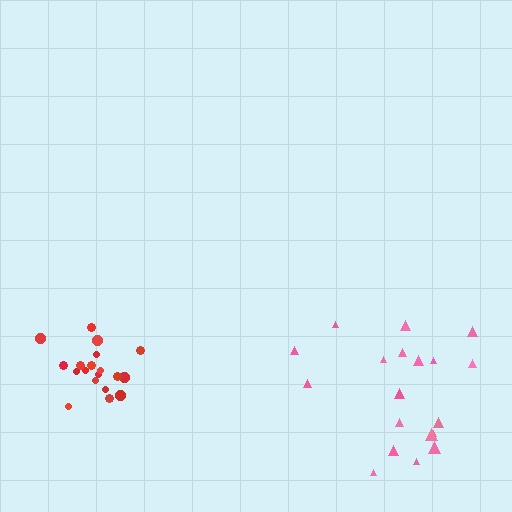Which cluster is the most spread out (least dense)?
Pink.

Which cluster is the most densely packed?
Red.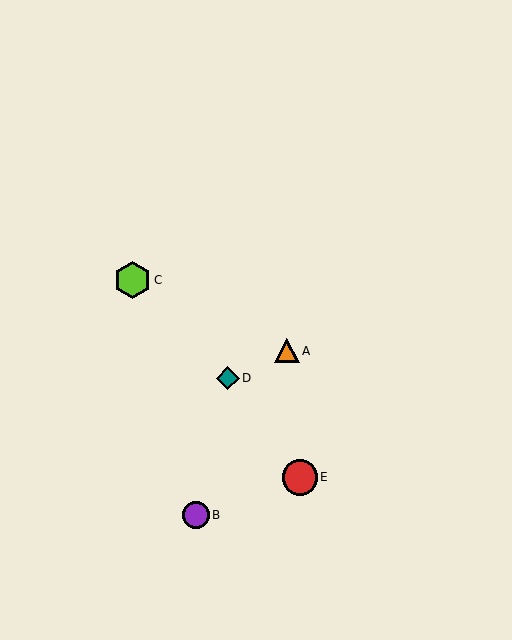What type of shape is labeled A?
Shape A is an orange triangle.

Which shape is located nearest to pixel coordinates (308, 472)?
The red circle (labeled E) at (300, 477) is nearest to that location.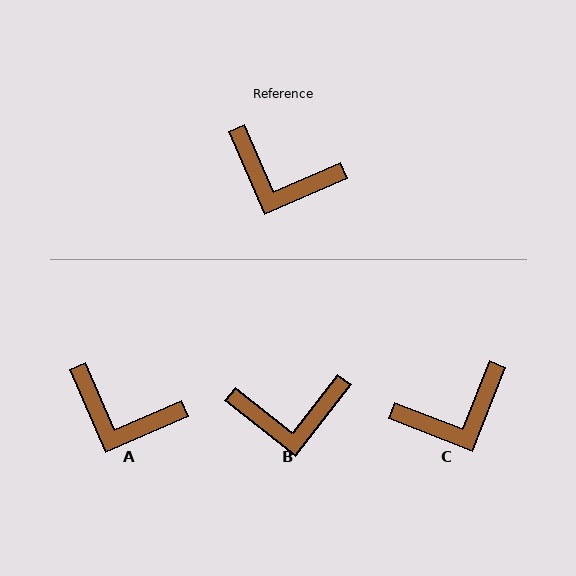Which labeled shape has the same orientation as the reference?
A.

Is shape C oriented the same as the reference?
No, it is off by about 45 degrees.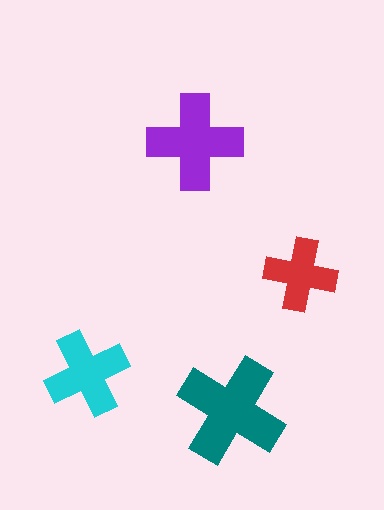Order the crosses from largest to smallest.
the teal one, the purple one, the cyan one, the red one.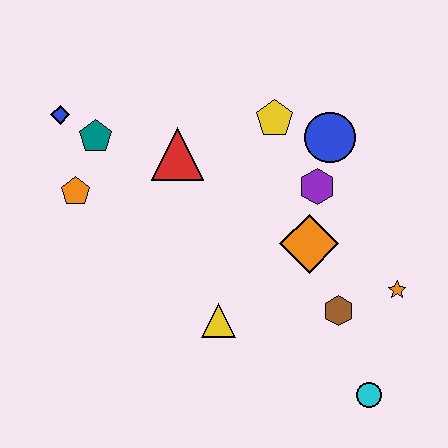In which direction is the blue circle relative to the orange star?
The blue circle is above the orange star.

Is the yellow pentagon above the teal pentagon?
Yes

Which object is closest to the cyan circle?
The brown hexagon is closest to the cyan circle.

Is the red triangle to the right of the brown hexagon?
No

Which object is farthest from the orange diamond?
The blue diamond is farthest from the orange diamond.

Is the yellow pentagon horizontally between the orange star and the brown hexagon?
No